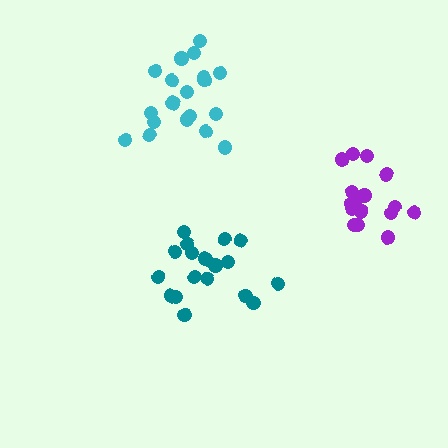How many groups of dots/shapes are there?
There are 3 groups.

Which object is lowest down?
The teal cluster is bottommost.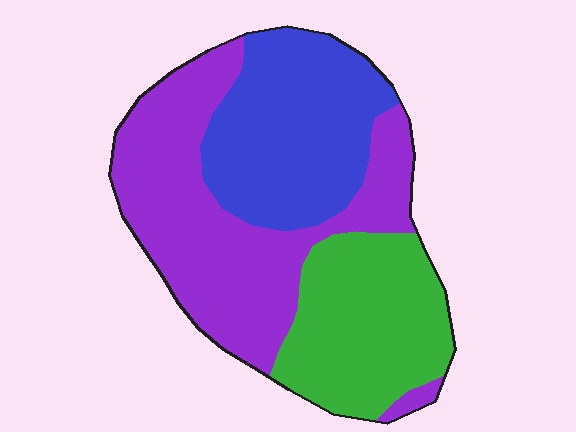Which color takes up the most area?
Purple, at roughly 45%.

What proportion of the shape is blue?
Blue covers around 30% of the shape.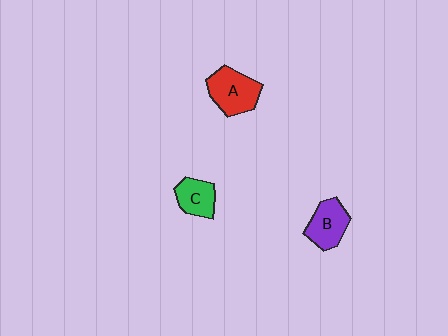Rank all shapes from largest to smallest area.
From largest to smallest: A (red), B (purple), C (green).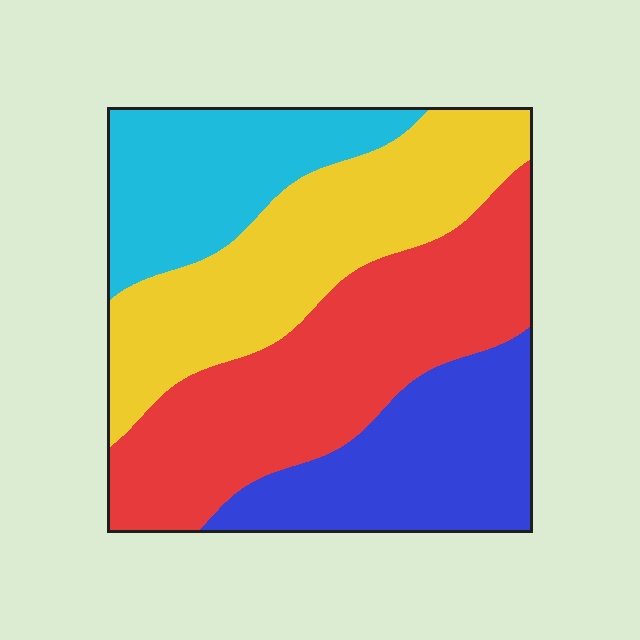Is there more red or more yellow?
Red.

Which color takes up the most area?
Red, at roughly 35%.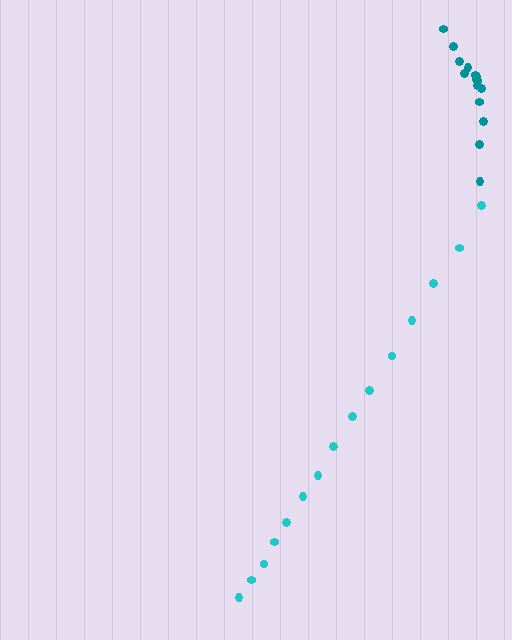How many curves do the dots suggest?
There are 2 distinct paths.